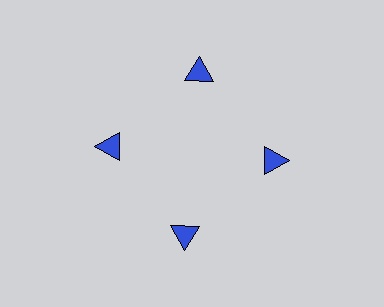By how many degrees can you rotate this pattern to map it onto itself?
The pattern maps onto itself every 90 degrees of rotation.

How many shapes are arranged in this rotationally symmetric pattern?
There are 4 shapes, arranged in 4 groups of 1.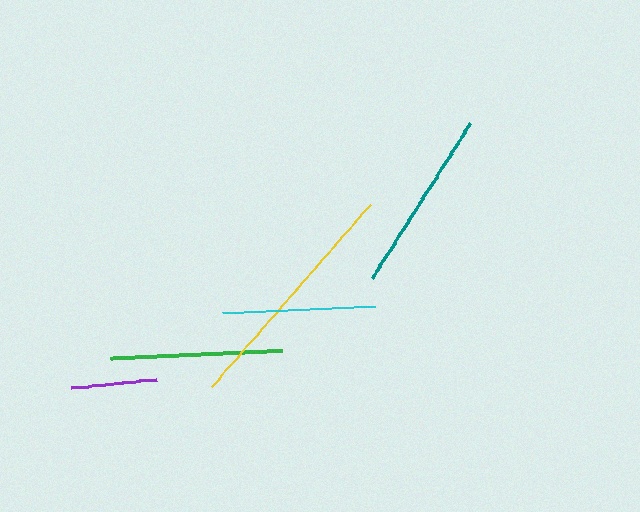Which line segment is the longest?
The yellow line is the longest at approximately 242 pixels.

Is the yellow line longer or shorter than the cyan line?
The yellow line is longer than the cyan line.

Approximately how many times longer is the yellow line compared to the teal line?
The yellow line is approximately 1.3 times the length of the teal line.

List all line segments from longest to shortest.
From longest to shortest: yellow, teal, green, cyan, purple.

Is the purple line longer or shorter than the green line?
The green line is longer than the purple line.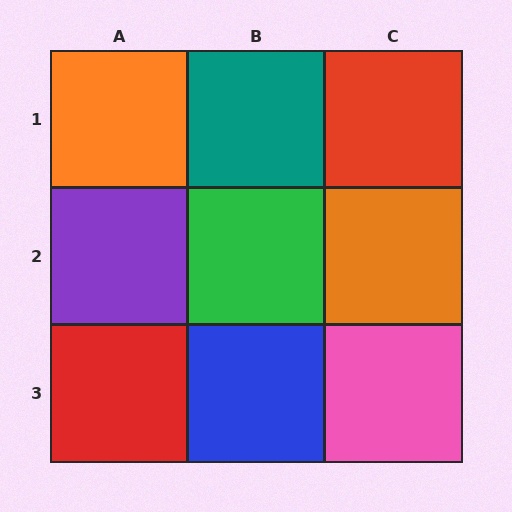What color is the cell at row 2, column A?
Purple.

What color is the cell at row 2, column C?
Orange.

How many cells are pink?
1 cell is pink.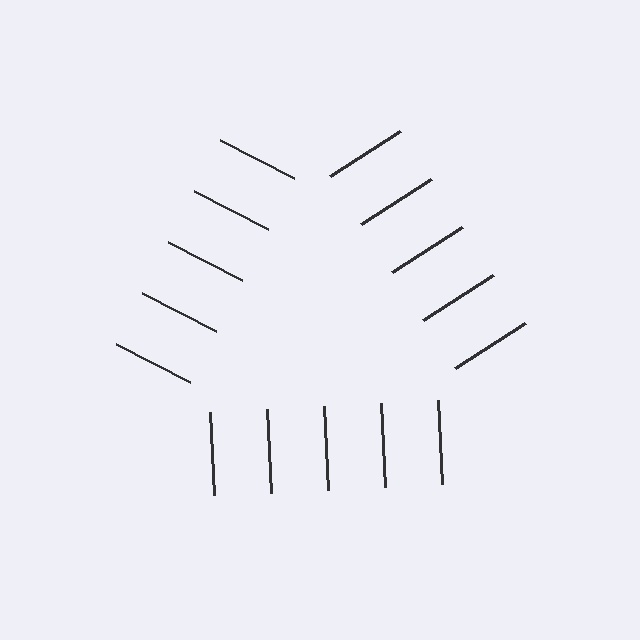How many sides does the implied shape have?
3 sides — the line-ends trace a triangle.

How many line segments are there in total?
15 — 5 along each of the 3 edges.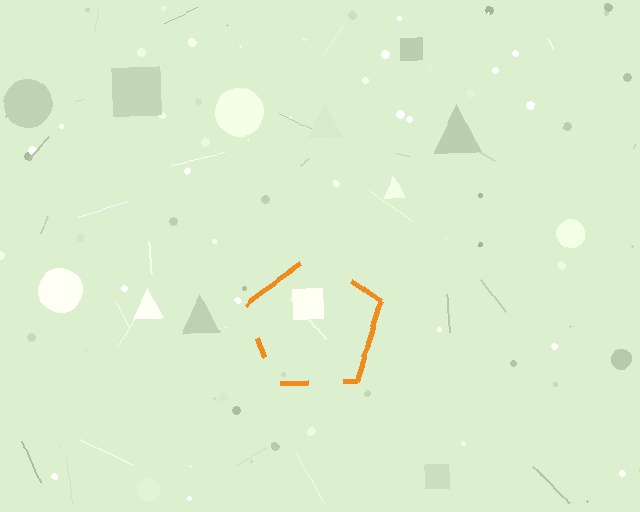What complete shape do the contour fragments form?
The contour fragments form a pentagon.